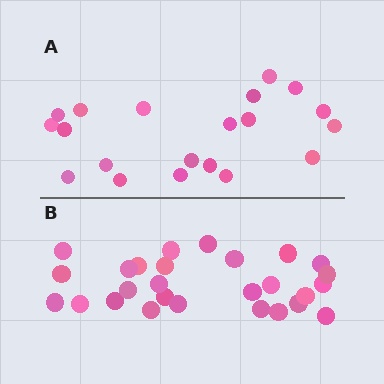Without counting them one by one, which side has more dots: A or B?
Region B (the bottom region) has more dots.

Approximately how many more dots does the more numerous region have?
Region B has roughly 8 or so more dots than region A.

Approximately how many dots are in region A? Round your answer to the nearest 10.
About 20 dots.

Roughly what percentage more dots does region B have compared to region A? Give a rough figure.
About 35% more.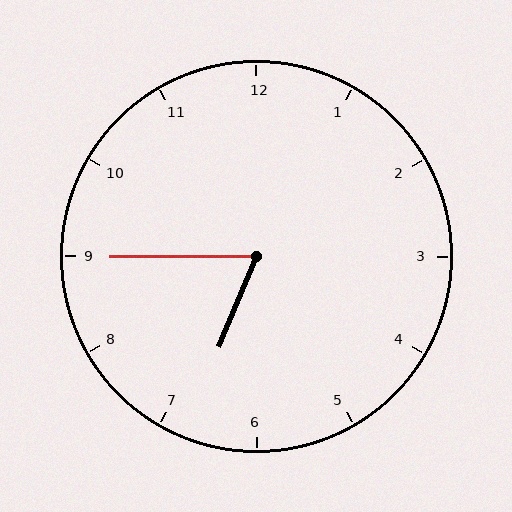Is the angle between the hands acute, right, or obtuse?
It is acute.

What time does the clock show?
6:45.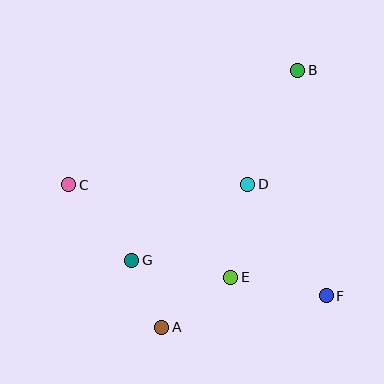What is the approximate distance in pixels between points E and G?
The distance between E and G is approximately 100 pixels.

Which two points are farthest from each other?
Points A and B are farthest from each other.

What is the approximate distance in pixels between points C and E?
The distance between C and E is approximately 186 pixels.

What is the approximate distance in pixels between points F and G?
The distance between F and G is approximately 198 pixels.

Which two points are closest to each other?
Points A and G are closest to each other.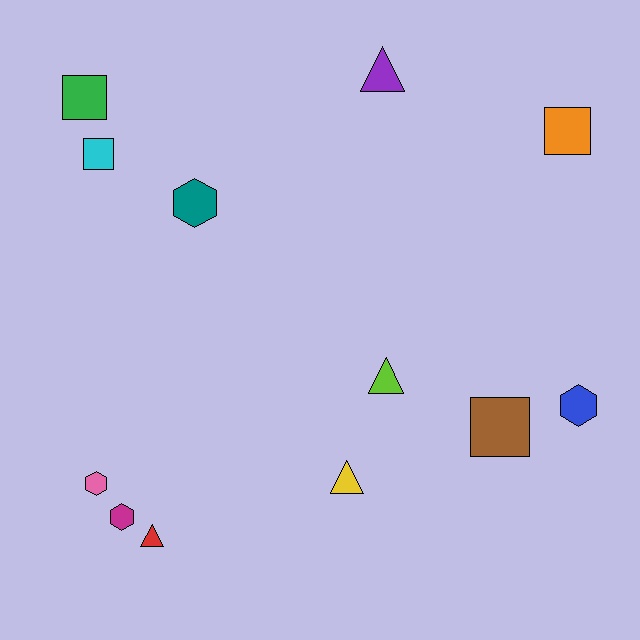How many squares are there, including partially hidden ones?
There are 4 squares.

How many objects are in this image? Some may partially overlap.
There are 12 objects.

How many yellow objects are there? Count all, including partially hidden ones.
There is 1 yellow object.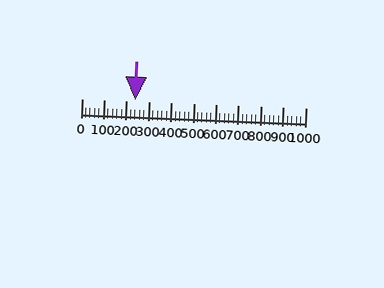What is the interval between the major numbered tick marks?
The major tick marks are spaced 100 units apart.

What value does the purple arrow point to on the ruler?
The purple arrow points to approximately 240.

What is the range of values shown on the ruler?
The ruler shows values from 0 to 1000.